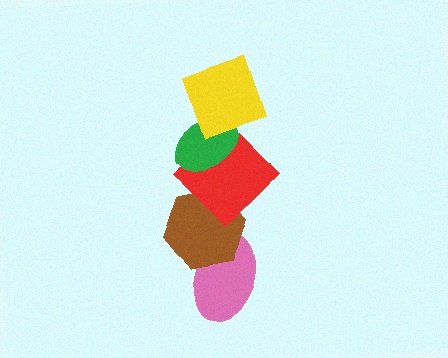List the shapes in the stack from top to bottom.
From top to bottom: the yellow square, the green ellipse, the red diamond, the brown hexagon, the pink ellipse.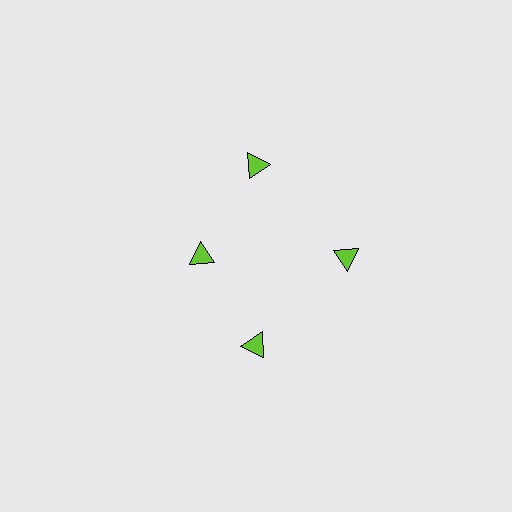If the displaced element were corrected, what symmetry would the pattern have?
It would have 4-fold rotational symmetry — the pattern would map onto itself every 90 degrees.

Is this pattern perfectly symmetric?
No. The 4 lime triangles are arranged in a ring, but one element near the 9 o'clock position is pulled inward toward the center, breaking the 4-fold rotational symmetry.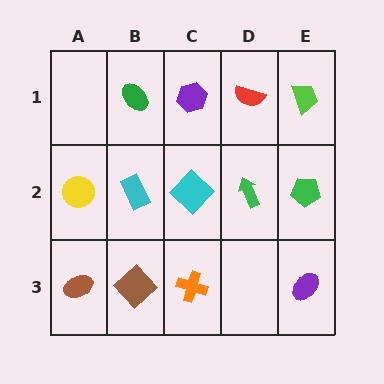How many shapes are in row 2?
5 shapes.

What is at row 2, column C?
A cyan diamond.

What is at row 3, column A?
A brown ellipse.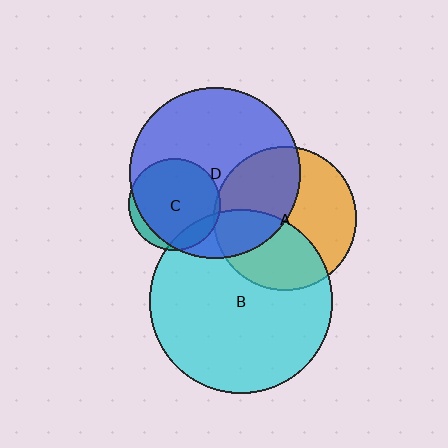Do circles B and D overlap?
Yes.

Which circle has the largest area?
Circle B (cyan).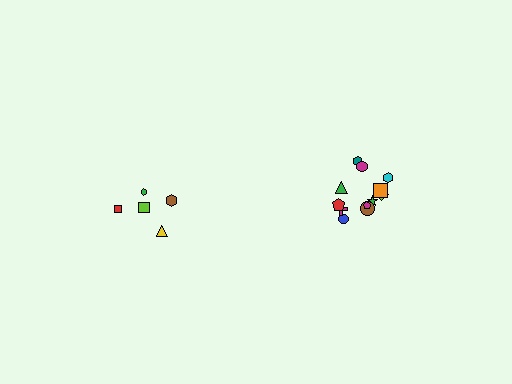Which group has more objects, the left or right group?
The right group.